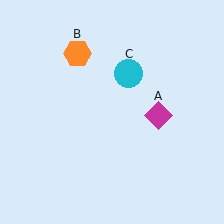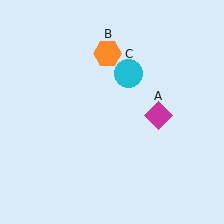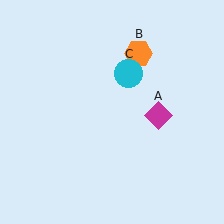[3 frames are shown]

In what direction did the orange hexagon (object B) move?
The orange hexagon (object B) moved right.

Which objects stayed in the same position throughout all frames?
Magenta diamond (object A) and cyan circle (object C) remained stationary.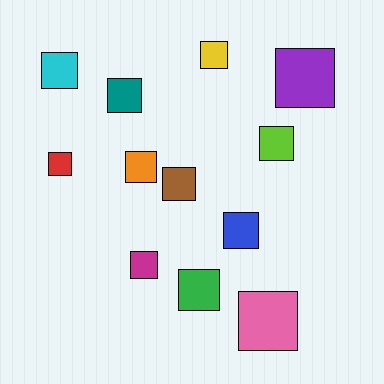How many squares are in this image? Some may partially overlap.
There are 12 squares.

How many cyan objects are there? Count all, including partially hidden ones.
There is 1 cyan object.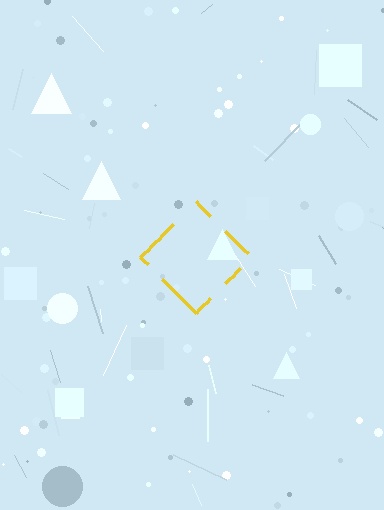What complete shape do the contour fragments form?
The contour fragments form a diamond.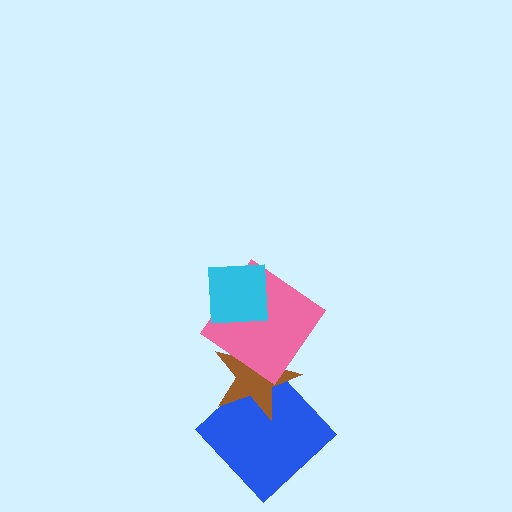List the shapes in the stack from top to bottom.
From top to bottom: the cyan square, the pink diamond, the brown star, the blue diamond.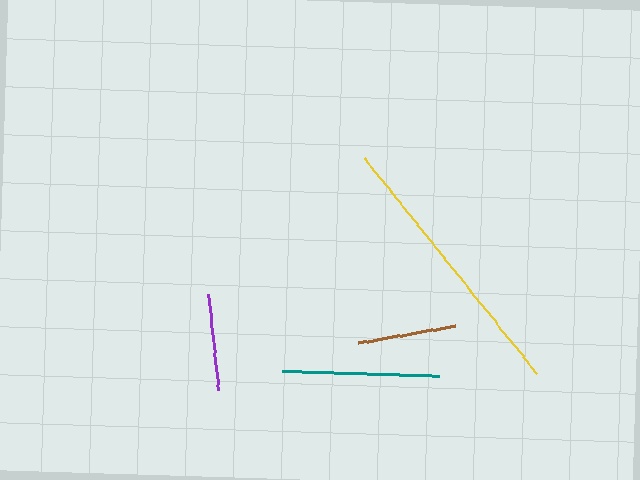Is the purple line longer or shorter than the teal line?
The teal line is longer than the purple line.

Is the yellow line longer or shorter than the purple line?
The yellow line is longer than the purple line.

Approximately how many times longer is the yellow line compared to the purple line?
The yellow line is approximately 2.8 times the length of the purple line.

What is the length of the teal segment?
The teal segment is approximately 157 pixels long.